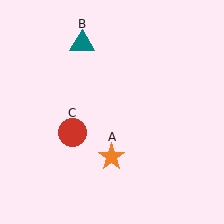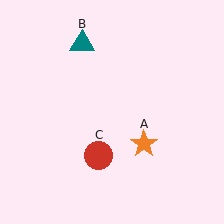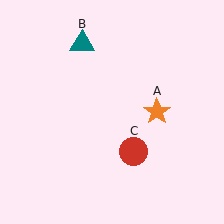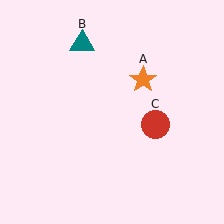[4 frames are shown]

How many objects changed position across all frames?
2 objects changed position: orange star (object A), red circle (object C).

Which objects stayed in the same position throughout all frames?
Teal triangle (object B) remained stationary.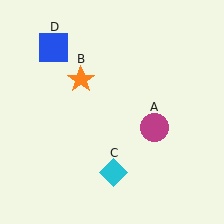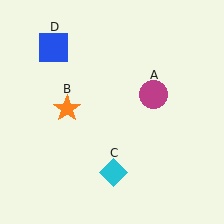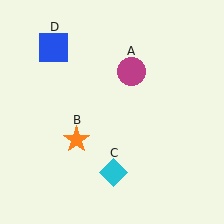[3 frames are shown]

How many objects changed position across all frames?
2 objects changed position: magenta circle (object A), orange star (object B).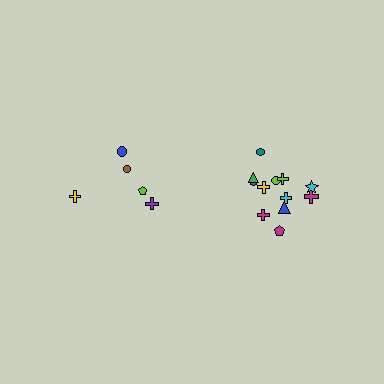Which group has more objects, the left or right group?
The right group.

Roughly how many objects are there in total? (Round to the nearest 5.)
Roughly 15 objects in total.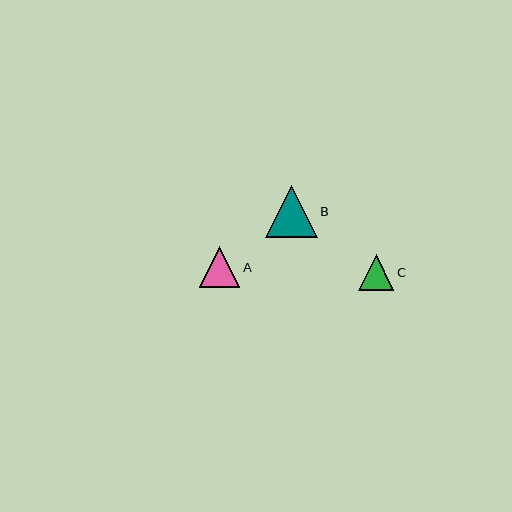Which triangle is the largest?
Triangle B is the largest with a size of approximately 51 pixels.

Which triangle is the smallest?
Triangle C is the smallest with a size of approximately 35 pixels.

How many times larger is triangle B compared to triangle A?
Triangle B is approximately 1.3 times the size of triangle A.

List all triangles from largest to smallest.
From largest to smallest: B, A, C.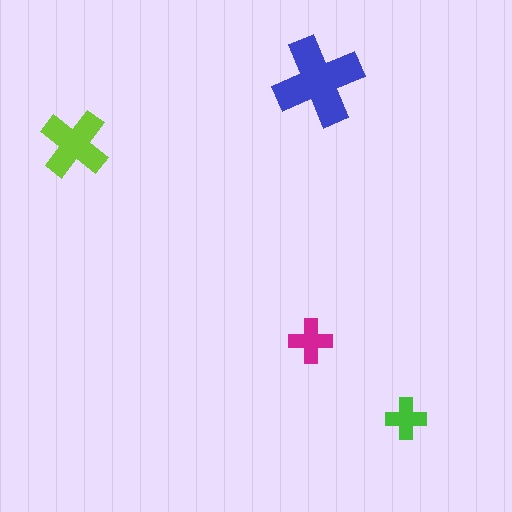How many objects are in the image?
There are 4 objects in the image.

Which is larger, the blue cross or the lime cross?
The blue one.